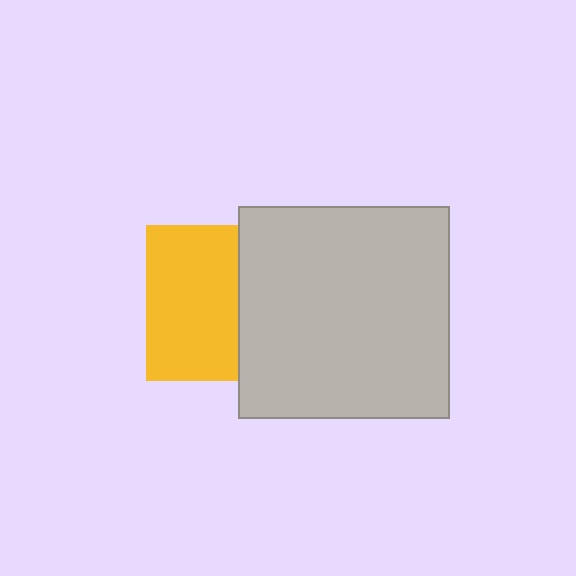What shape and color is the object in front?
The object in front is a light gray square.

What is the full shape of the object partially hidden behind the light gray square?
The partially hidden object is a yellow square.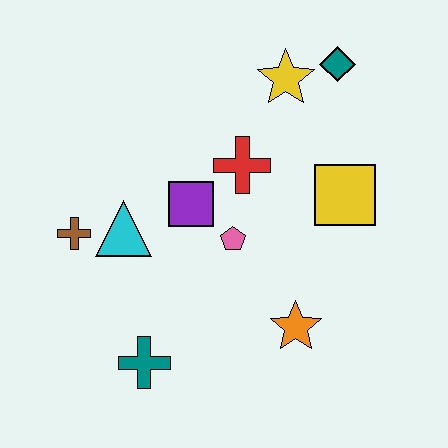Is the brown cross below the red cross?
Yes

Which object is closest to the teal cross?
The cyan triangle is closest to the teal cross.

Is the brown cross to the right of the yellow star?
No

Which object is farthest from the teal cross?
The teal diamond is farthest from the teal cross.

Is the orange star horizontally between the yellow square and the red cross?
Yes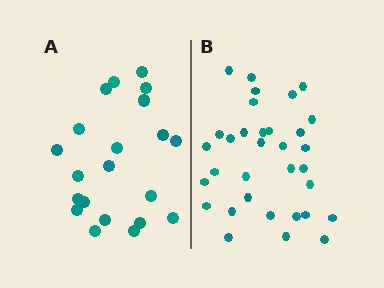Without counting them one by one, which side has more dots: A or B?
Region B (the right region) has more dots.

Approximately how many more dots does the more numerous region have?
Region B has roughly 12 or so more dots than region A.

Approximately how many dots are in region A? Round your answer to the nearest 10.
About 20 dots. (The exact count is 21, which rounds to 20.)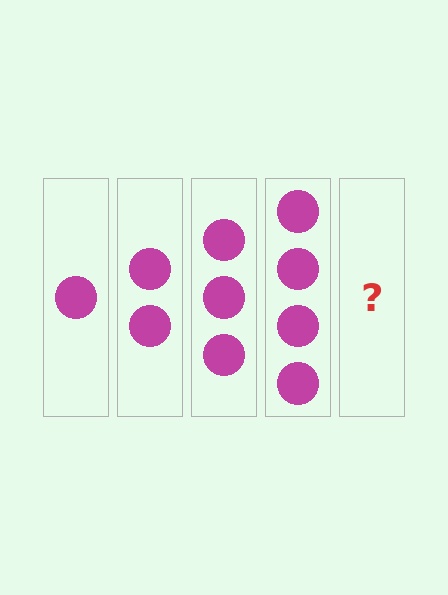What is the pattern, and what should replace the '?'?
The pattern is that each step adds one more circle. The '?' should be 5 circles.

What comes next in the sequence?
The next element should be 5 circles.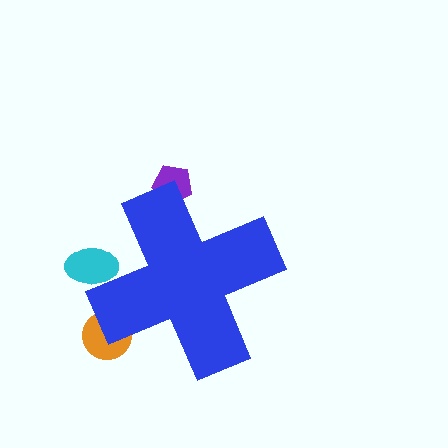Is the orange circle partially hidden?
Yes, the orange circle is partially hidden behind the blue cross.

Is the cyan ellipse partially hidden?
Yes, the cyan ellipse is partially hidden behind the blue cross.